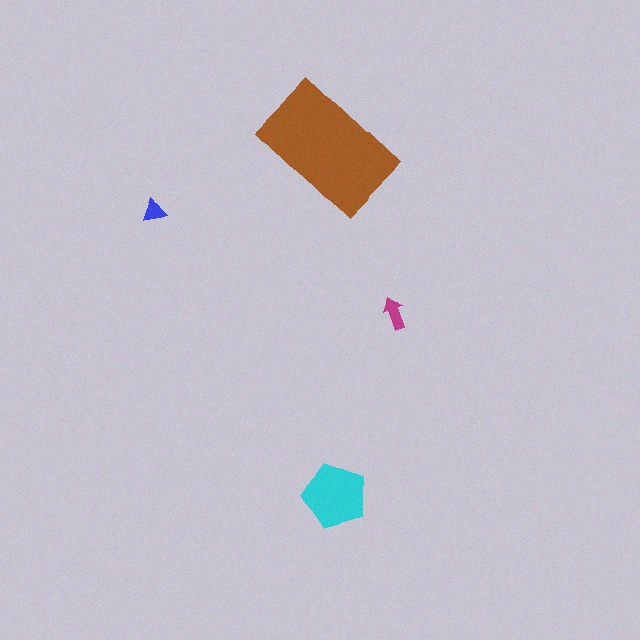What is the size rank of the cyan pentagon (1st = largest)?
2nd.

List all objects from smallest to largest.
The blue triangle, the magenta arrow, the cyan pentagon, the brown rectangle.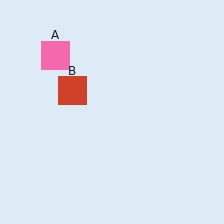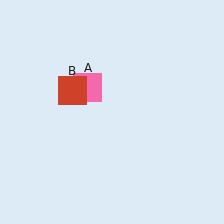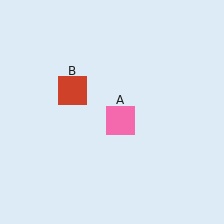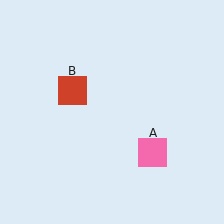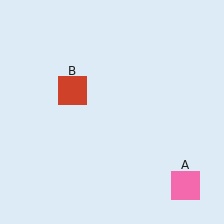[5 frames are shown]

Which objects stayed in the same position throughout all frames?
Red square (object B) remained stationary.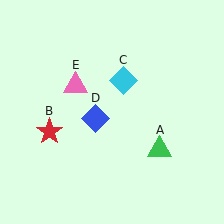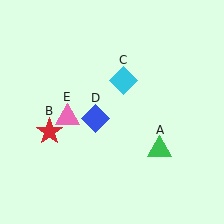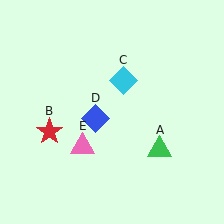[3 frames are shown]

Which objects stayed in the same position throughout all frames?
Green triangle (object A) and red star (object B) and cyan diamond (object C) and blue diamond (object D) remained stationary.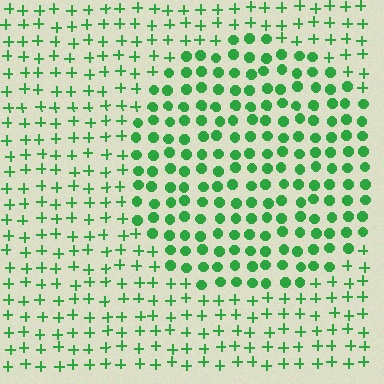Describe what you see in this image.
The image is filled with small green elements arranged in a uniform grid. A circle-shaped region contains circles, while the surrounding area contains plus signs. The boundary is defined purely by the change in element shape.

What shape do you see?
I see a circle.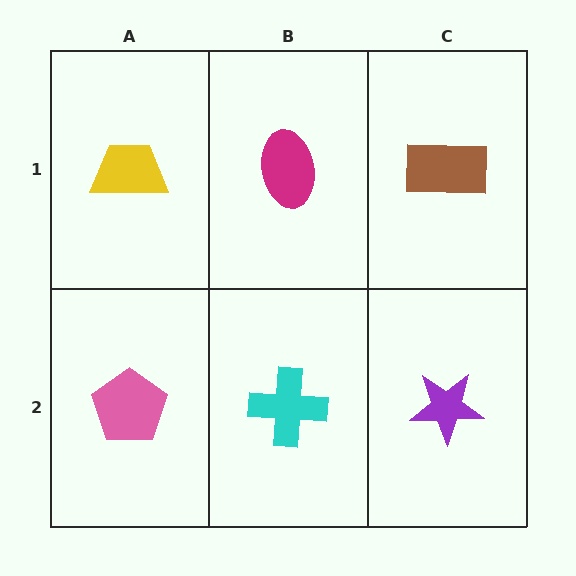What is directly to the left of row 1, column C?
A magenta ellipse.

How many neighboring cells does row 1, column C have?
2.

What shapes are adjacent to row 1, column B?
A cyan cross (row 2, column B), a yellow trapezoid (row 1, column A), a brown rectangle (row 1, column C).